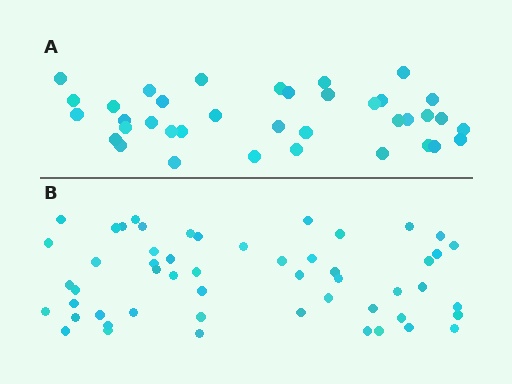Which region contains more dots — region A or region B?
Region B (the bottom region) has more dots.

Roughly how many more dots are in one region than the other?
Region B has approximately 15 more dots than region A.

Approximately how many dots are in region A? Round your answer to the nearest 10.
About 40 dots. (The exact count is 37, which rounds to 40.)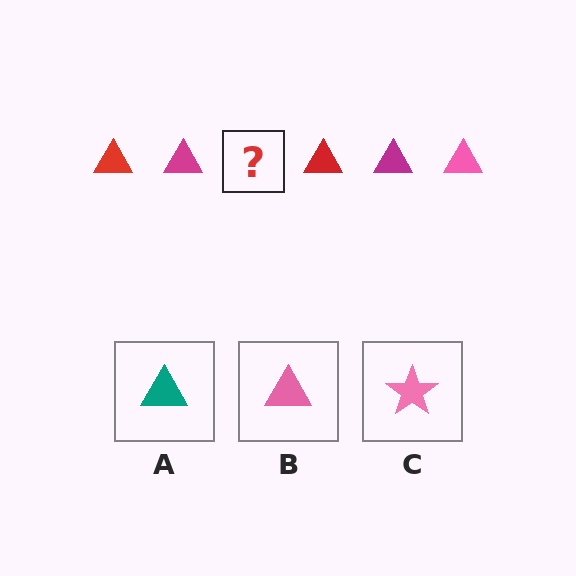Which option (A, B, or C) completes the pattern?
B.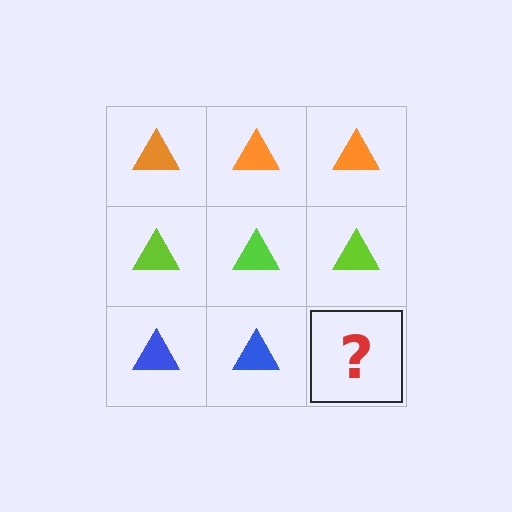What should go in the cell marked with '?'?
The missing cell should contain a blue triangle.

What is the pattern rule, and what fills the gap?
The rule is that each row has a consistent color. The gap should be filled with a blue triangle.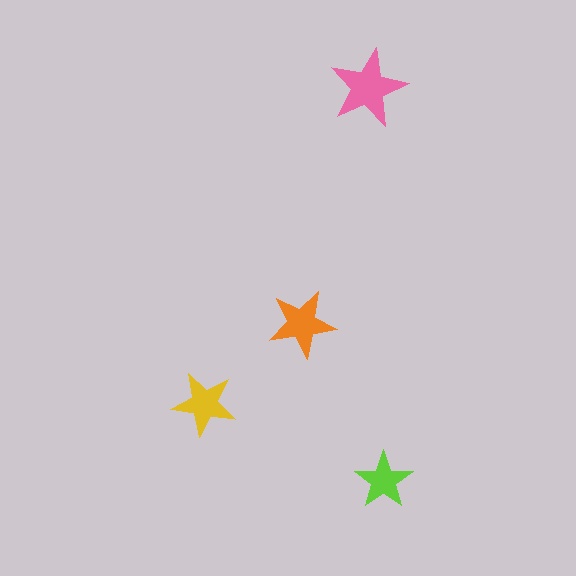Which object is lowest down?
The lime star is bottommost.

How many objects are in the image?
There are 4 objects in the image.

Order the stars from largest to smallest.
the pink one, the orange one, the yellow one, the lime one.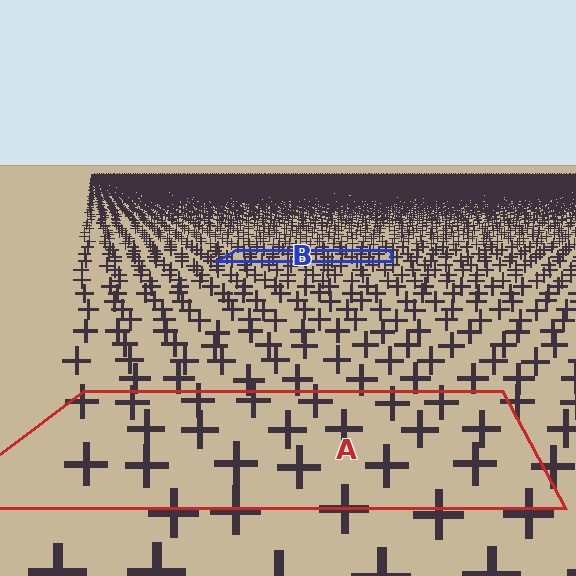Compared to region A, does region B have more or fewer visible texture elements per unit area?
Region B has more texture elements per unit area — they are packed more densely because it is farther away.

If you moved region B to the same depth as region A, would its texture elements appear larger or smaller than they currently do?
They would appear larger. At a closer depth, the same texture elements are projected at a bigger on-screen size.